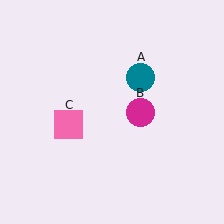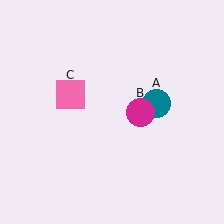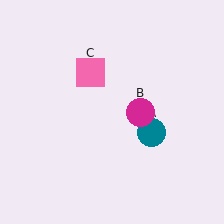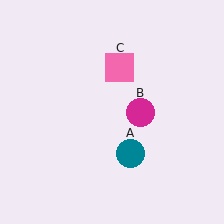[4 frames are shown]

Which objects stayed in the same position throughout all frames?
Magenta circle (object B) remained stationary.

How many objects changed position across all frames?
2 objects changed position: teal circle (object A), pink square (object C).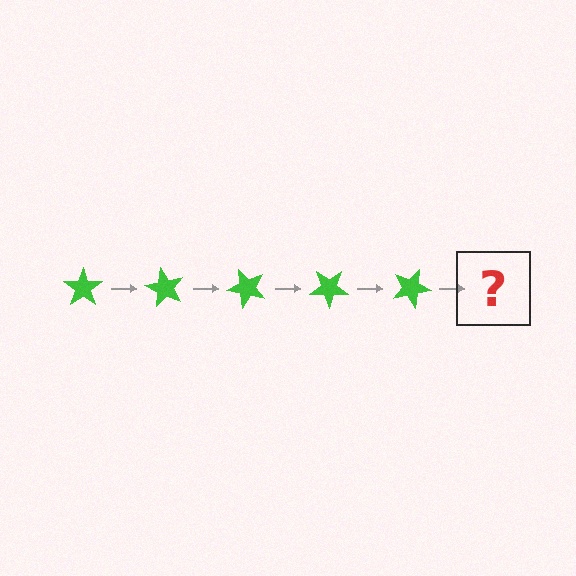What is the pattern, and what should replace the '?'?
The pattern is that the star rotates 60 degrees each step. The '?' should be a green star rotated 300 degrees.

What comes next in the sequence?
The next element should be a green star rotated 300 degrees.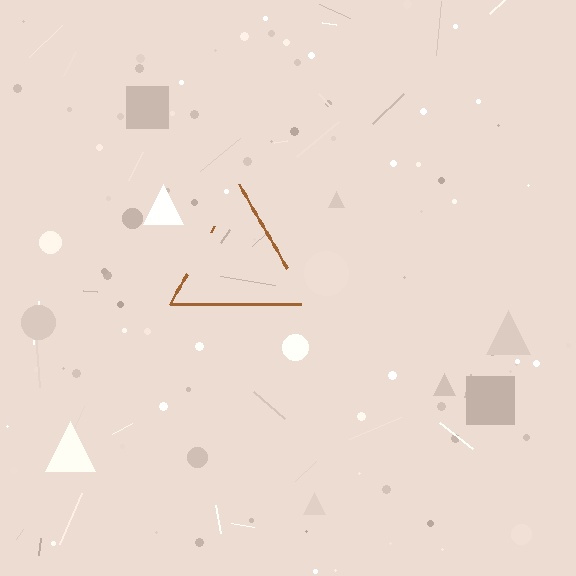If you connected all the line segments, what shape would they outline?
They would outline a triangle.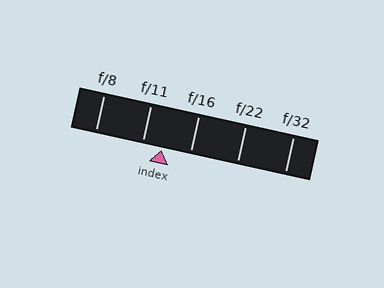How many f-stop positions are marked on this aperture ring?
There are 5 f-stop positions marked.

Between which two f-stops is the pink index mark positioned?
The index mark is between f/11 and f/16.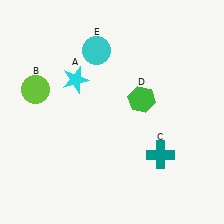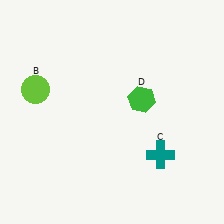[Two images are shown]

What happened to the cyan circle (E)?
The cyan circle (E) was removed in Image 2. It was in the top-left area of Image 1.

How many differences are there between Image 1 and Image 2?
There are 2 differences between the two images.